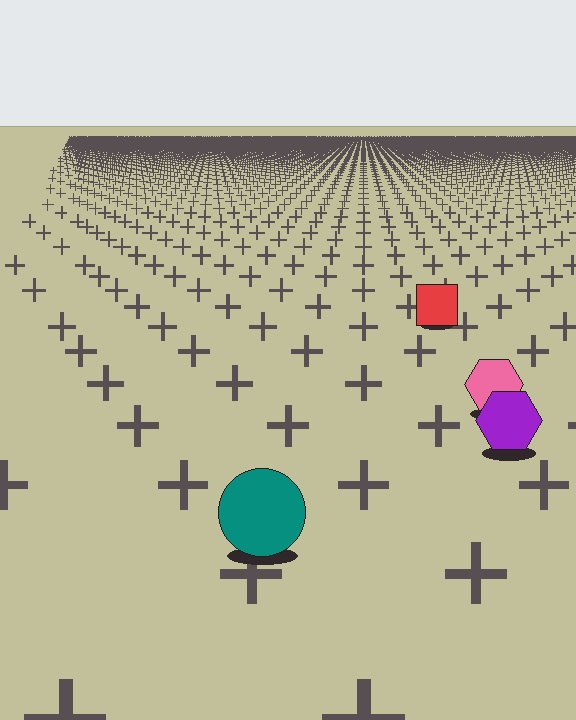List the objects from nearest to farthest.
From nearest to farthest: the teal circle, the purple hexagon, the pink hexagon, the red square.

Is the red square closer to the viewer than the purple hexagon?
No. The purple hexagon is closer — you can tell from the texture gradient: the ground texture is coarser near it.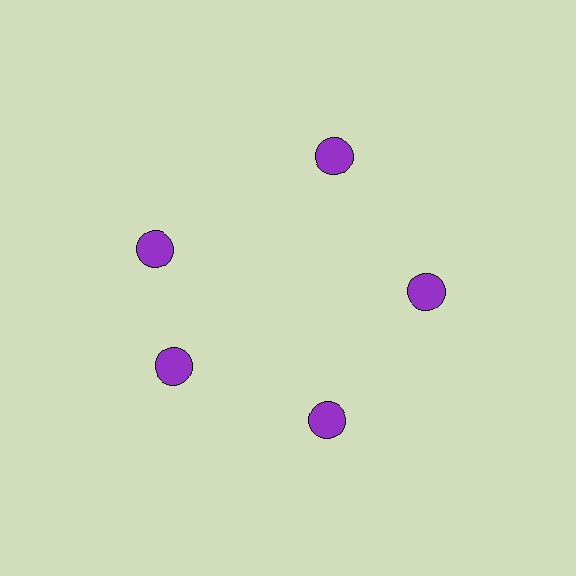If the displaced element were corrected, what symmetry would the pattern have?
It would have 5-fold rotational symmetry — the pattern would map onto itself every 72 degrees.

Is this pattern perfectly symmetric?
No. The 5 purple circles are arranged in a ring, but one element near the 10 o'clock position is rotated out of alignment along the ring, breaking the 5-fold rotational symmetry.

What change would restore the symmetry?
The symmetry would be restored by rotating it back into even spacing with its neighbors so that all 5 circles sit at equal angles and equal distance from the center.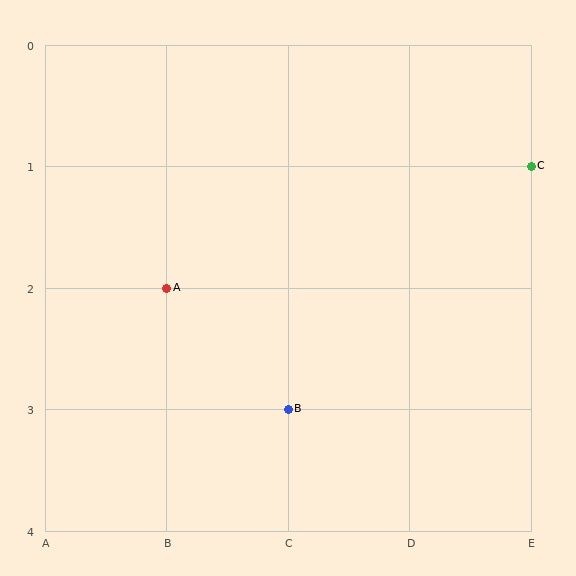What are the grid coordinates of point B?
Point B is at grid coordinates (C, 3).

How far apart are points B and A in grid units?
Points B and A are 1 column and 1 row apart (about 1.4 grid units diagonally).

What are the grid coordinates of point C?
Point C is at grid coordinates (E, 1).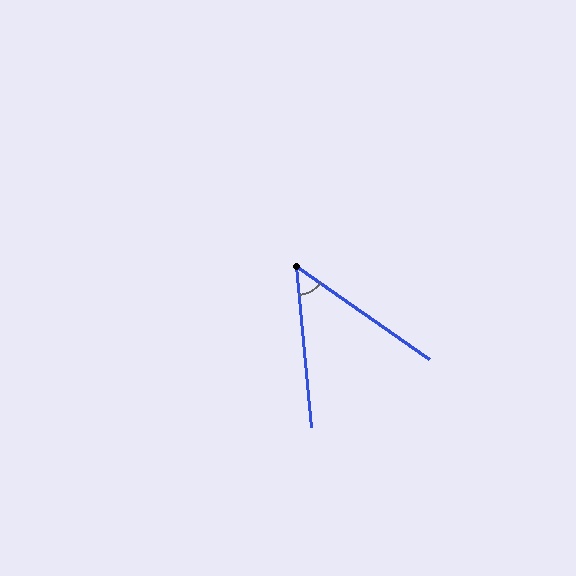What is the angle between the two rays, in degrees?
Approximately 50 degrees.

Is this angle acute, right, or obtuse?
It is acute.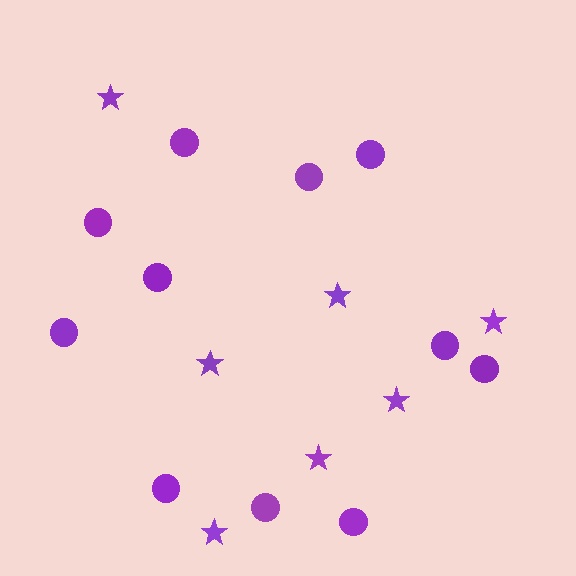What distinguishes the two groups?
There are 2 groups: one group of circles (11) and one group of stars (7).